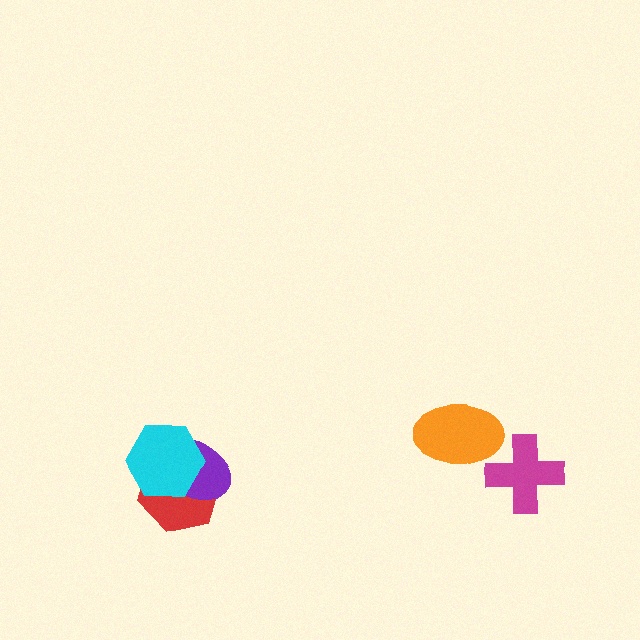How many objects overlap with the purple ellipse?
2 objects overlap with the purple ellipse.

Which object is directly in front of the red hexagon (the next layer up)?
The purple ellipse is directly in front of the red hexagon.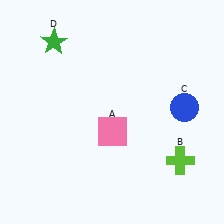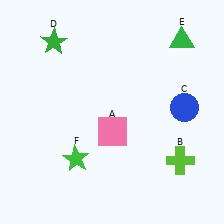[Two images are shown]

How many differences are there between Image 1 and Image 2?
There are 2 differences between the two images.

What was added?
A green triangle (E), a green star (F) were added in Image 2.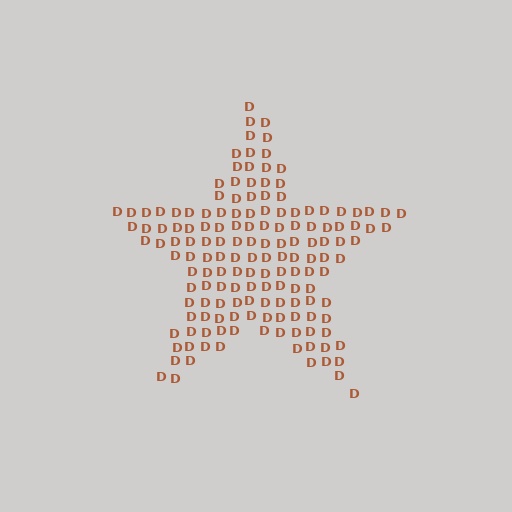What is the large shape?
The large shape is a star.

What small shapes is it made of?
It is made of small letter D's.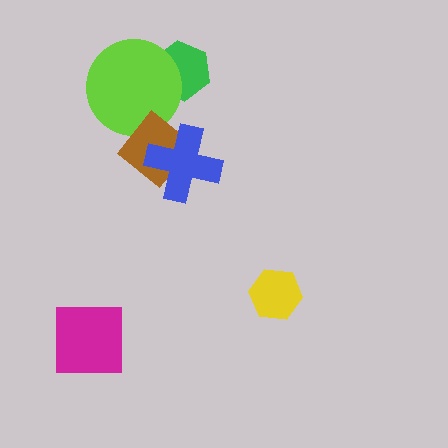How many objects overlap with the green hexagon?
1 object overlaps with the green hexagon.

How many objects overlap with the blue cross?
1 object overlaps with the blue cross.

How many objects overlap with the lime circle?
2 objects overlap with the lime circle.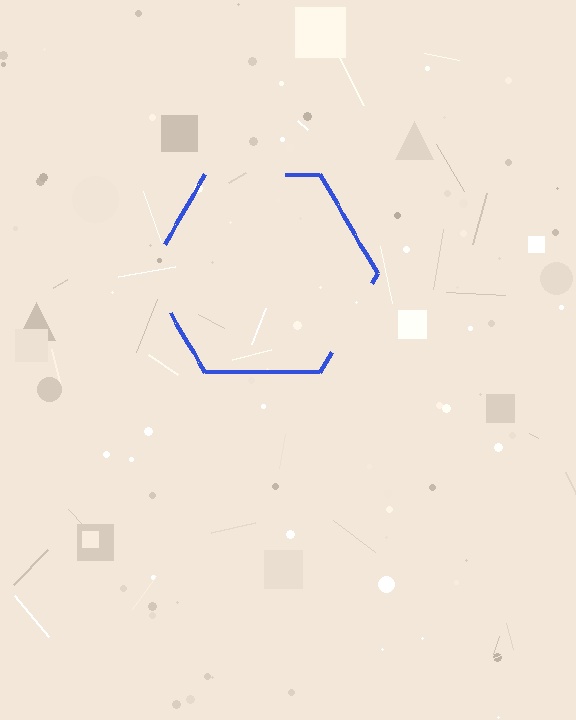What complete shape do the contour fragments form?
The contour fragments form a hexagon.